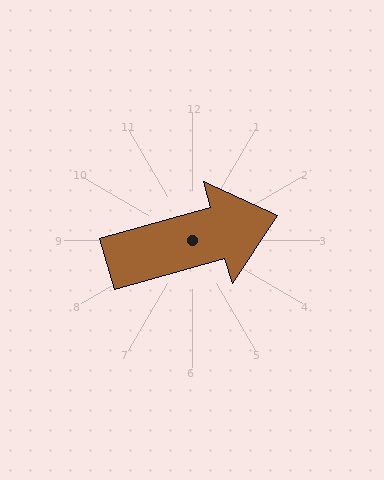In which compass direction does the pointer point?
East.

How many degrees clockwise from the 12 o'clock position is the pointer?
Approximately 74 degrees.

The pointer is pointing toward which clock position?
Roughly 2 o'clock.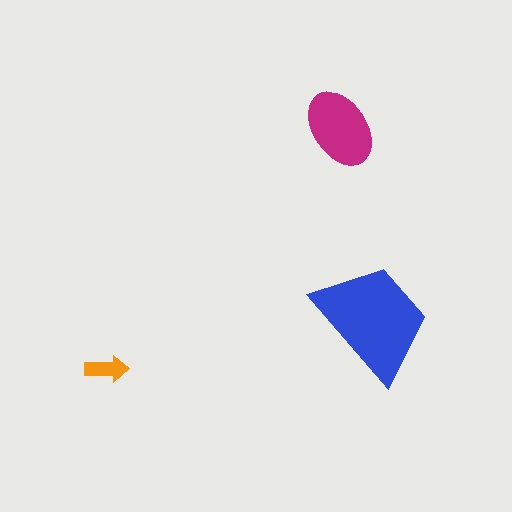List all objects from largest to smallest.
The blue trapezoid, the magenta ellipse, the orange arrow.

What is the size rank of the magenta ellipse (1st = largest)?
2nd.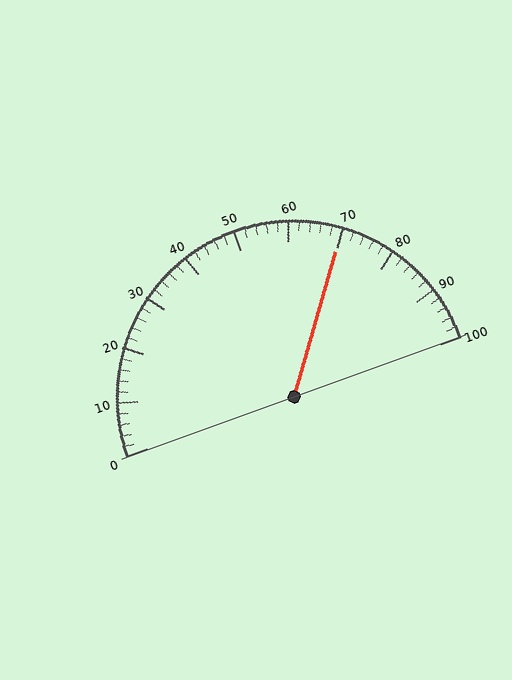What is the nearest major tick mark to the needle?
The nearest major tick mark is 70.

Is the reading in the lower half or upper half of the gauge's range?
The reading is in the upper half of the range (0 to 100).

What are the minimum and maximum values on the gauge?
The gauge ranges from 0 to 100.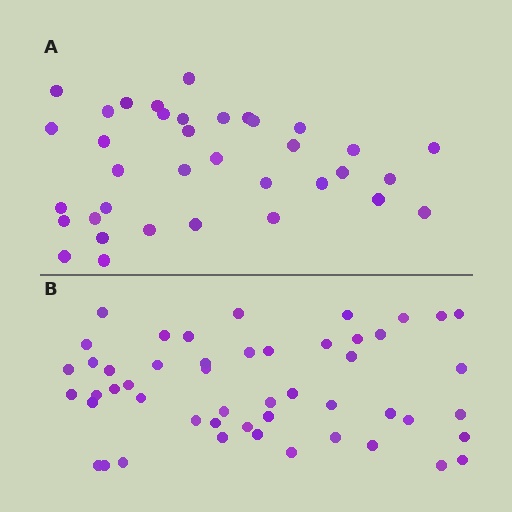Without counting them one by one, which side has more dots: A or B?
Region B (the bottom region) has more dots.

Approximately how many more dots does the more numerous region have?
Region B has approximately 15 more dots than region A.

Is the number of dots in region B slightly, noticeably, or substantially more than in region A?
Region B has noticeably more, but not dramatically so. The ratio is roughly 1.4 to 1.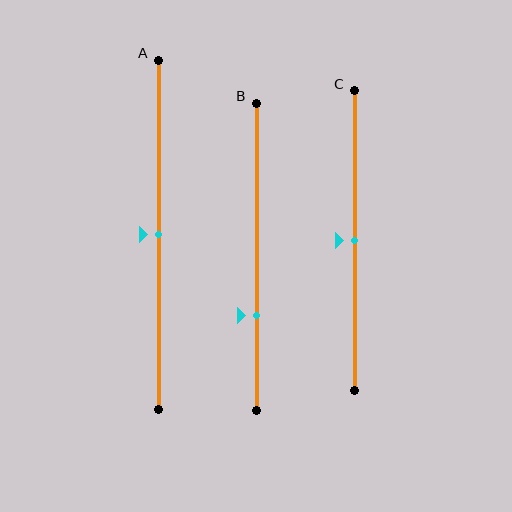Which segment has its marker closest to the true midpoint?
Segment A has its marker closest to the true midpoint.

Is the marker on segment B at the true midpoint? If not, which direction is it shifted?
No, the marker on segment B is shifted downward by about 19% of the segment length.